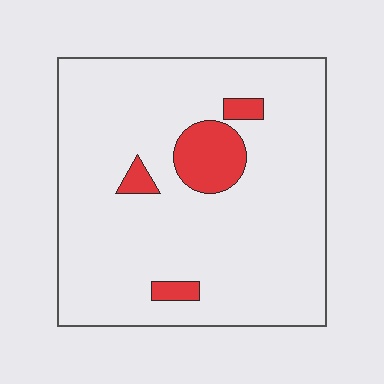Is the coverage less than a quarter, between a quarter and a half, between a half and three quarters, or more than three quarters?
Less than a quarter.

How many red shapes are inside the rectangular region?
4.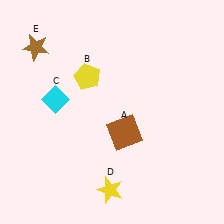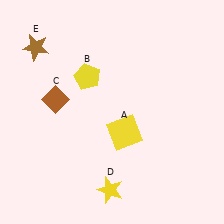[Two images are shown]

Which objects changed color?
A changed from brown to yellow. C changed from cyan to brown.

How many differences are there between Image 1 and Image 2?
There are 2 differences between the two images.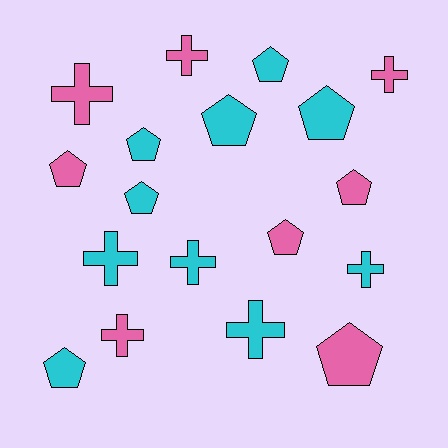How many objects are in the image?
There are 18 objects.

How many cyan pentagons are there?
There are 6 cyan pentagons.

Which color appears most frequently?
Cyan, with 10 objects.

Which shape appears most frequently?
Pentagon, with 10 objects.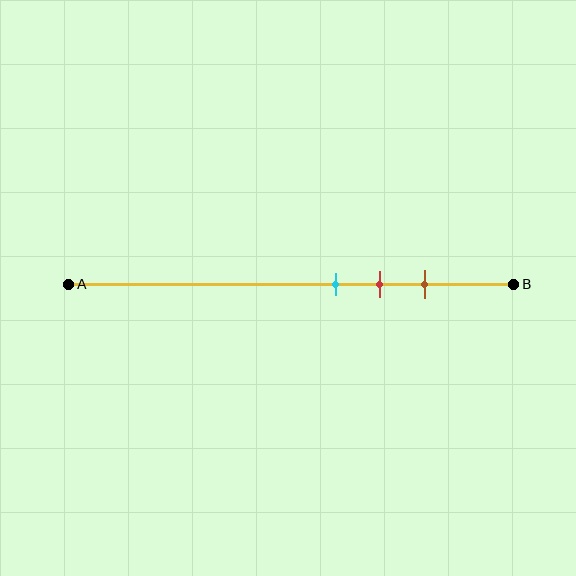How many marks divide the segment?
There are 3 marks dividing the segment.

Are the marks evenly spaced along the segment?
Yes, the marks are approximately evenly spaced.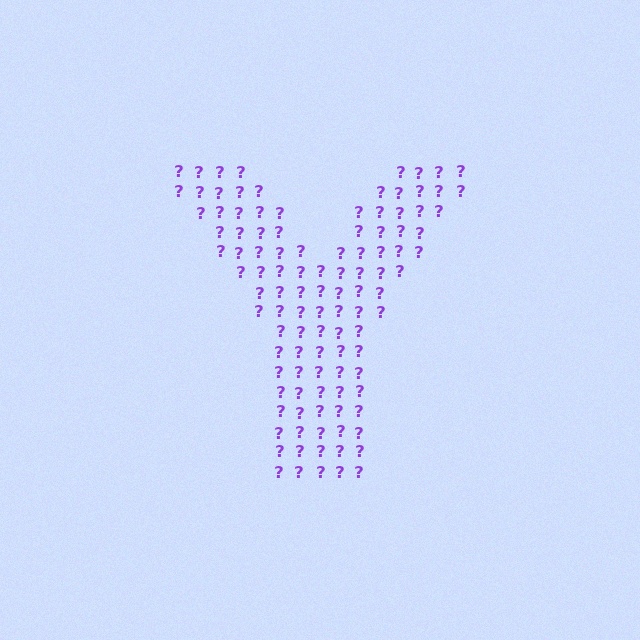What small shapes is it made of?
It is made of small question marks.